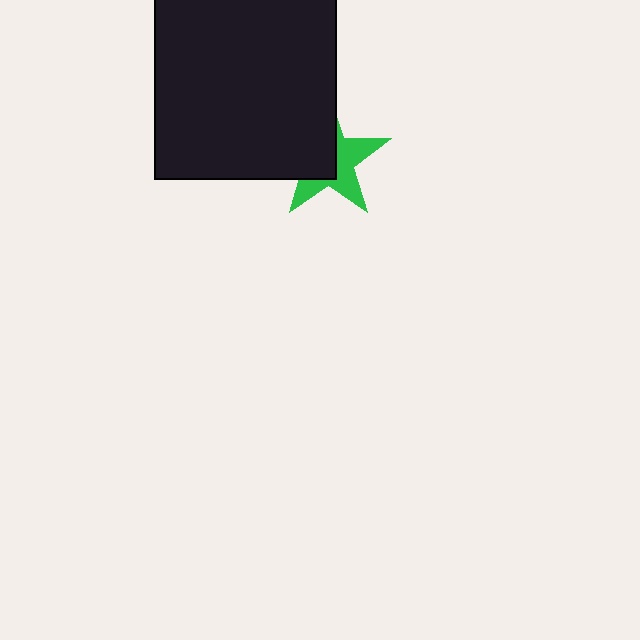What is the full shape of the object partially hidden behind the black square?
The partially hidden object is a green star.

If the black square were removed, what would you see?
You would see the complete green star.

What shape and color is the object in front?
The object in front is a black square.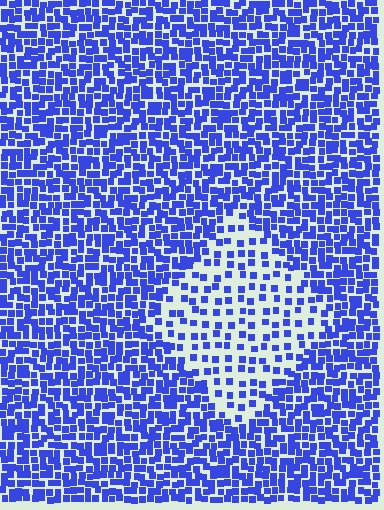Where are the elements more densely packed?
The elements are more densely packed outside the diamond boundary.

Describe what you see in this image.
The image contains small blue elements arranged at two different densities. A diamond-shaped region is visible where the elements are less densely packed than the surrounding area.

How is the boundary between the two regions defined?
The boundary is defined by a change in element density (approximately 2.3x ratio). All elements are the same color, size, and shape.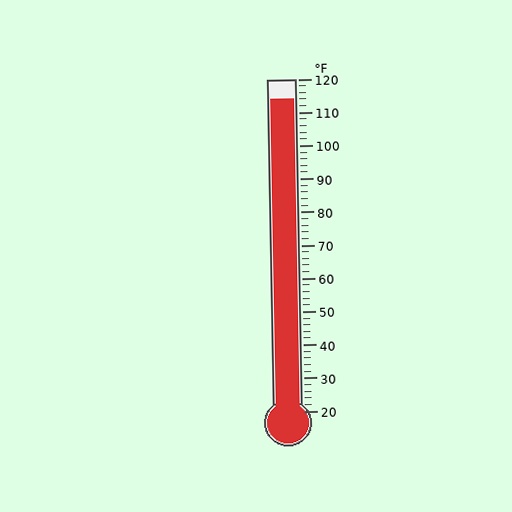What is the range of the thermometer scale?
The thermometer scale ranges from 20°F to 120°F.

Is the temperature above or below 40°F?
The temperature is above 40°F.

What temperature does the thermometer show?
The thermometer shows approximately 114°F.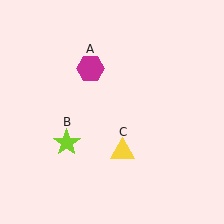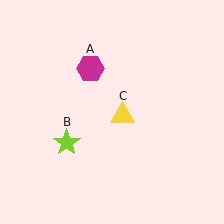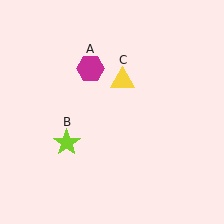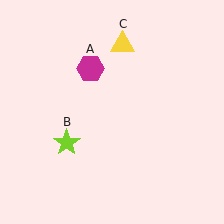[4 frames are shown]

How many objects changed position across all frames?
1 object changed position: yellow triangle (object C).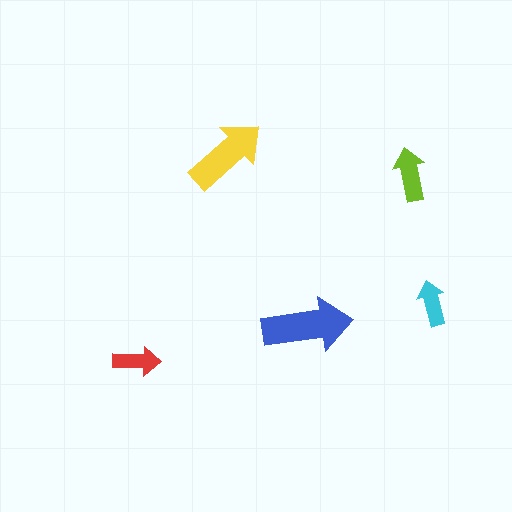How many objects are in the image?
There are 5 objects in the image.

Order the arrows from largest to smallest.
the blue one, the yellow one, the lime one, the red one, the cyan one.